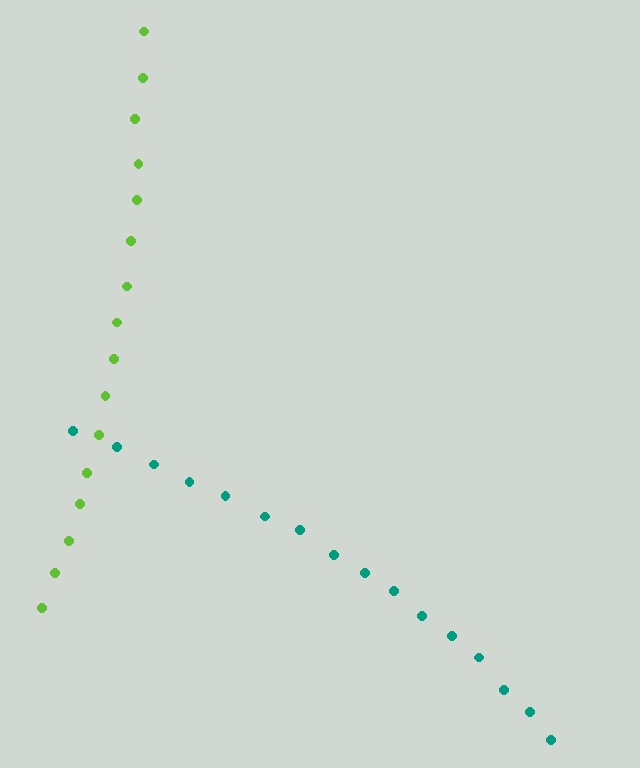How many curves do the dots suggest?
There are 2 distinct paths.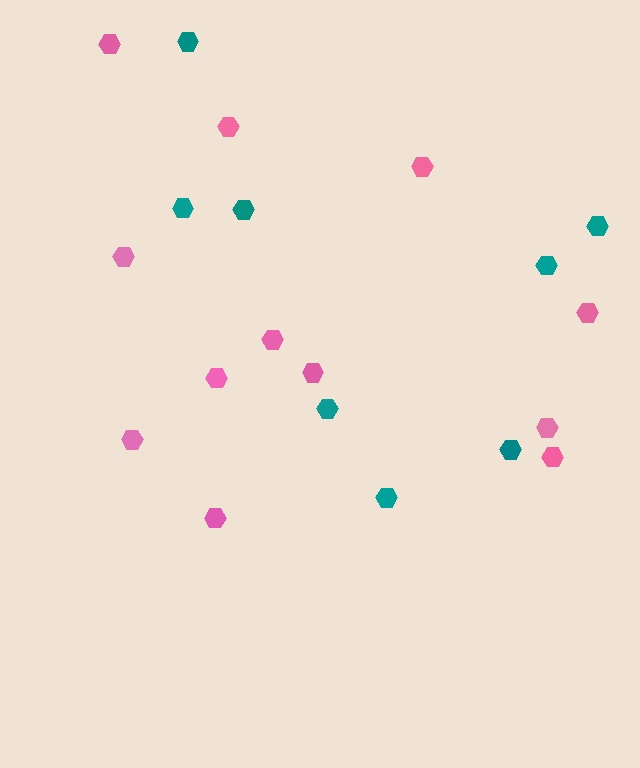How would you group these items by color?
There are 2 groups: one group of pink hexagons (12) and one group of teal hexagons (8).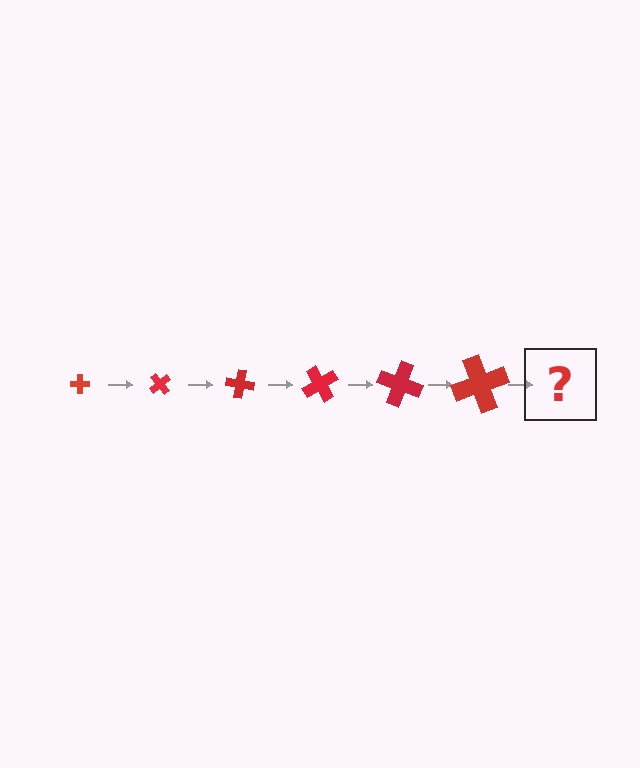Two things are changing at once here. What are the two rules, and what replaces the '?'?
The two rules are that the cross grows larger each step and it rotates 50 degrees each step. The '?' should be a cross, larger than the previous one and rotated 300 degrees from the start.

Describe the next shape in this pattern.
It should be a cross, larger than the previous one and rotated 300 degrees from the start.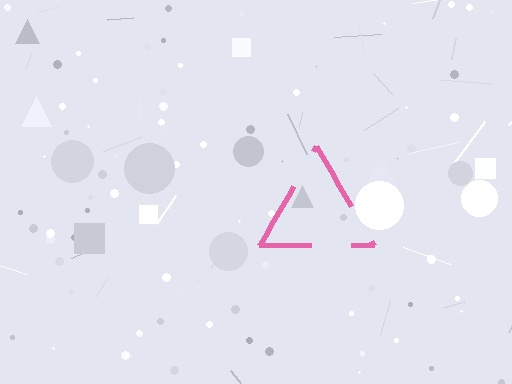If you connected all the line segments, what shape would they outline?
They would outline a triangle.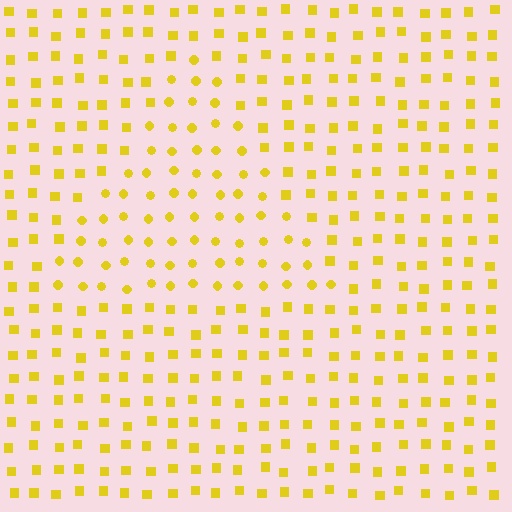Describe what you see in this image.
The image is filled with small yellow elements arranged in a uniform grid. A triangle-shaped region contains circles, while the surrounding area contains squares. The boundary is defined purely by the change in element shape.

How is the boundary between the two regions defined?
The boundary is defined by a change in element shape: circles inside vs. squares outside. All elements share the same color and spacing.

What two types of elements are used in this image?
The image uses circles inside the triangle region and squares outside it.